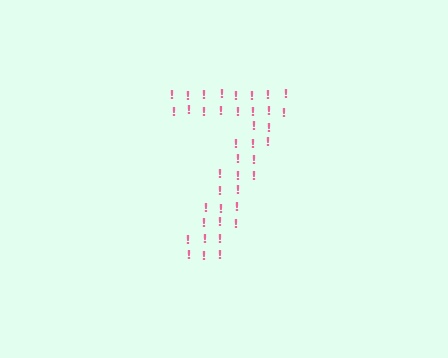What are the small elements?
The small elements are exclamation marks.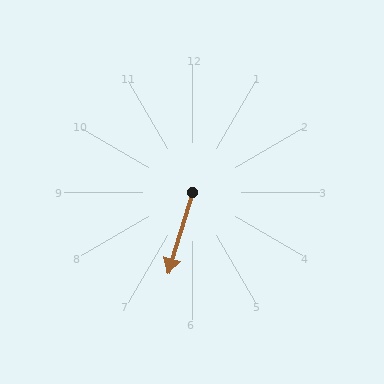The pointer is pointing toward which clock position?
Roughly 7 o'clock.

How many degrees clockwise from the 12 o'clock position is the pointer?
Approximately 197 degrees.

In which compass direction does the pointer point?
South.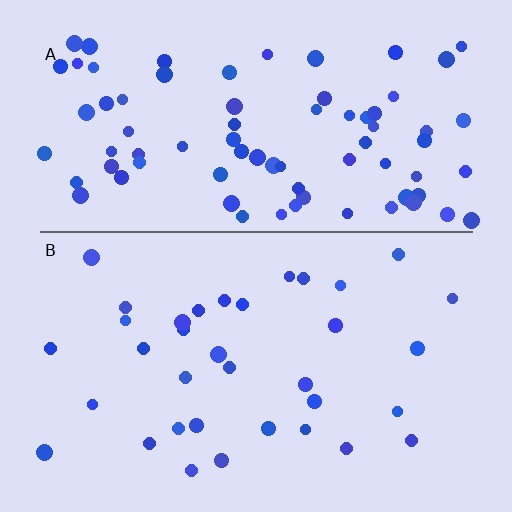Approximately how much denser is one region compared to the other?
Approximately 2.3× — region A over region B.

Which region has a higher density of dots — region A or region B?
A (the top).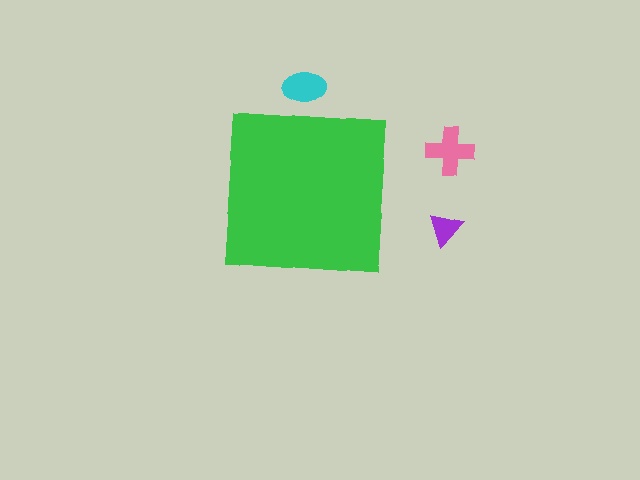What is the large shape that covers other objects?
A green square.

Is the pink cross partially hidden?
No, the pink cross is fully visible.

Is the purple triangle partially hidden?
No, the purple triangle is fully visible.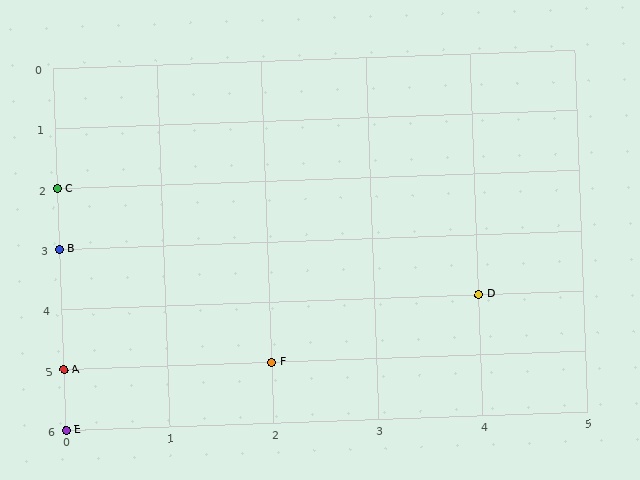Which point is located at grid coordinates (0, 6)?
Point E is at (0, 6).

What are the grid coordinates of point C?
Point C is at grid coordinates (0, 2).